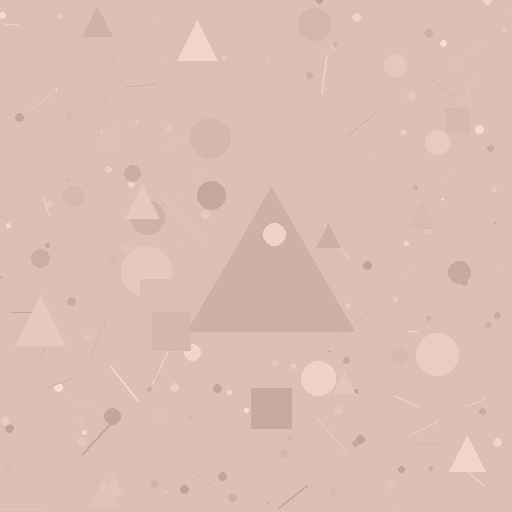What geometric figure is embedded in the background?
A triangle is embedded in the background.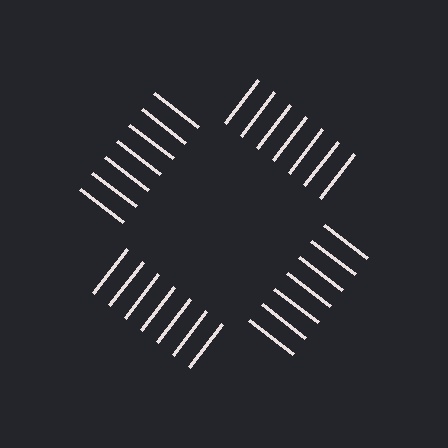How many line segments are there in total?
28 — 7 along each of the 4 edges.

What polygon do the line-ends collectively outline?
An illusory square — the line segments terminate on its edges but no continuous stroke is drawn.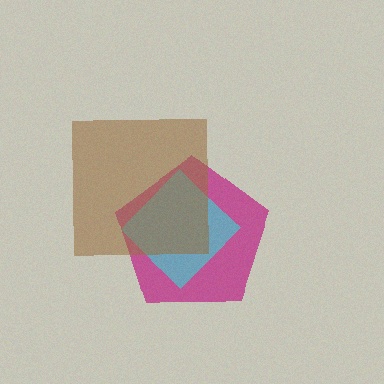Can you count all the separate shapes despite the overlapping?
Yes, there are 3 separate shapes.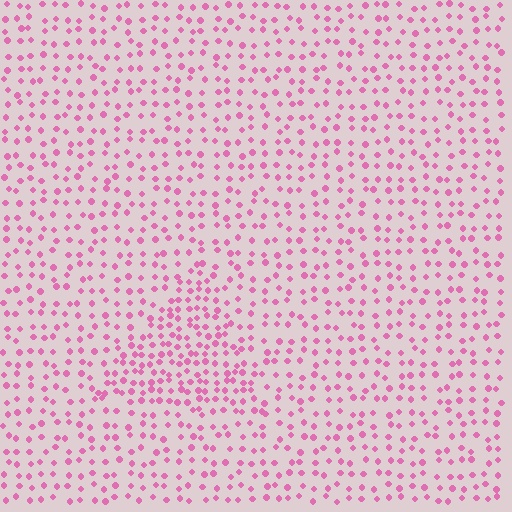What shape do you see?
I see a triangle.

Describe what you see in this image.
The image contains small pink elements arranged at two different densities. A triangle-shaped region is visible where the elements are more densely packed than the surrounding area.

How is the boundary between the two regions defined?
The boundary is defined by a change in element density (approximately 1.8x ratio). All elements are the same color, size, and shape.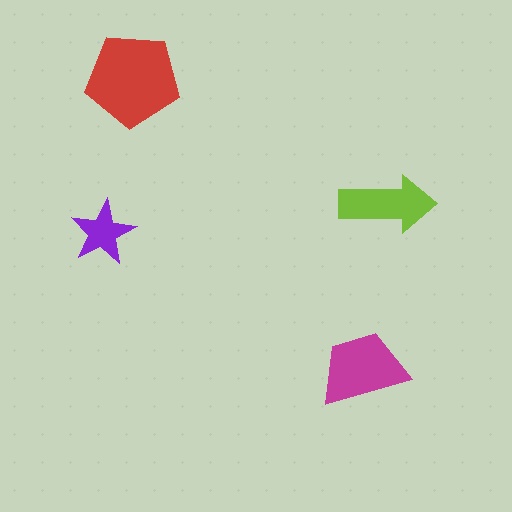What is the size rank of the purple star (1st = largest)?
4th.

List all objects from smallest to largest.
The purple star, the lime arrow, the magenta trapezoid, the red pentagon.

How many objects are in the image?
There are 4 objects in the image.